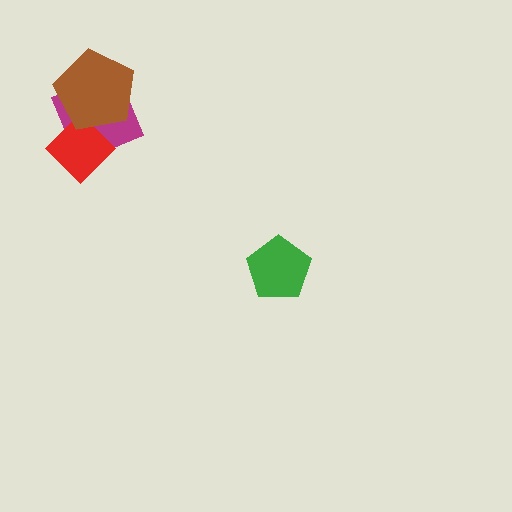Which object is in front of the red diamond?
The brown pentagon is in front of the red diamond.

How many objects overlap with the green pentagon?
0 objects overlap with the green pentagon.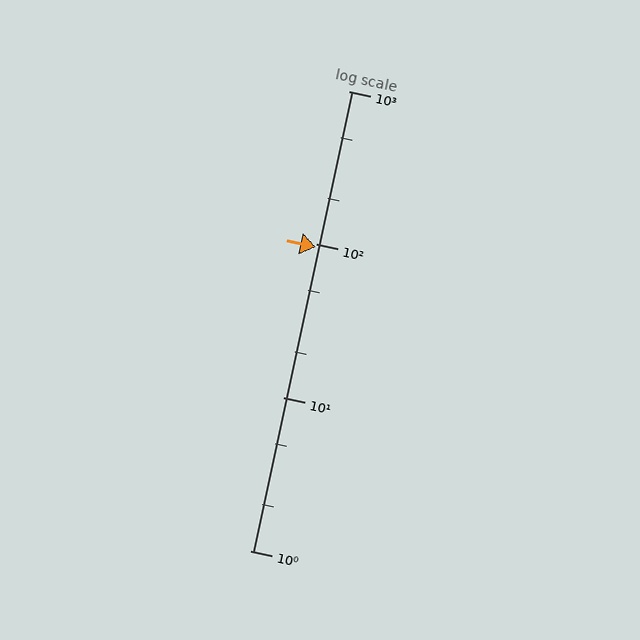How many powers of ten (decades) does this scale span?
The scale spans 3 decades, from 1 to 1000.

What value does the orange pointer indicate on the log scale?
The pointer indicates approximately 96.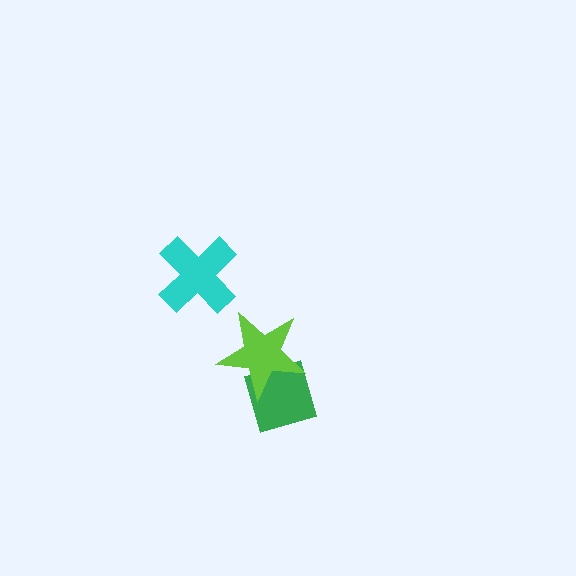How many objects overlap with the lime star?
1 object overlaps with the lime star.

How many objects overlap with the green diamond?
1 object overlaps with the green diamond.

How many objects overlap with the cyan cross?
0 objects overlap with the cyan cross.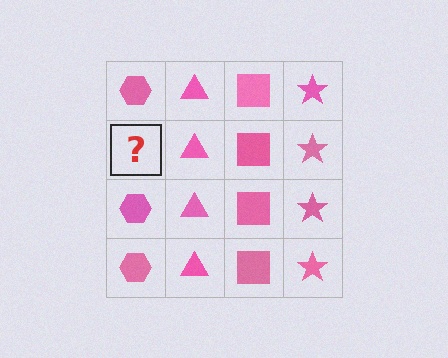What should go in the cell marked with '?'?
The missing cell should contain a pink hexagon.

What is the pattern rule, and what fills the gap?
The rule is that each column has a consistent shape. The gap should be filled with a pink hexagon.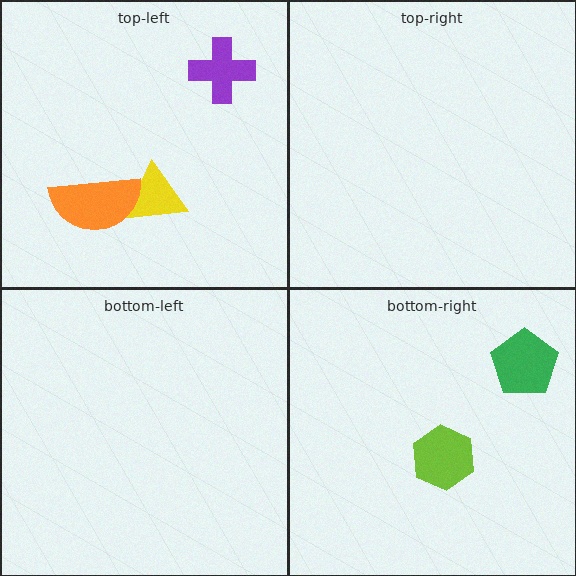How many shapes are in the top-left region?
3.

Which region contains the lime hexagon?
The bottom-right region.